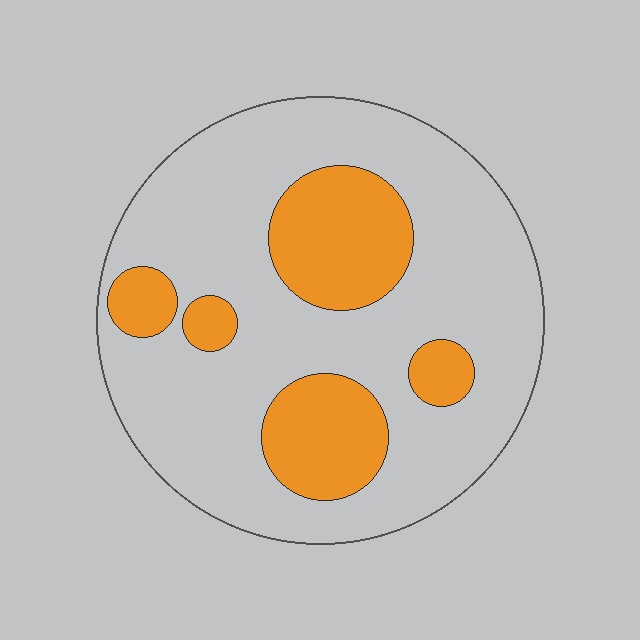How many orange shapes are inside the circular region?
5.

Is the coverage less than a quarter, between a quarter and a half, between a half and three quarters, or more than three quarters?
Between a quarter and a half.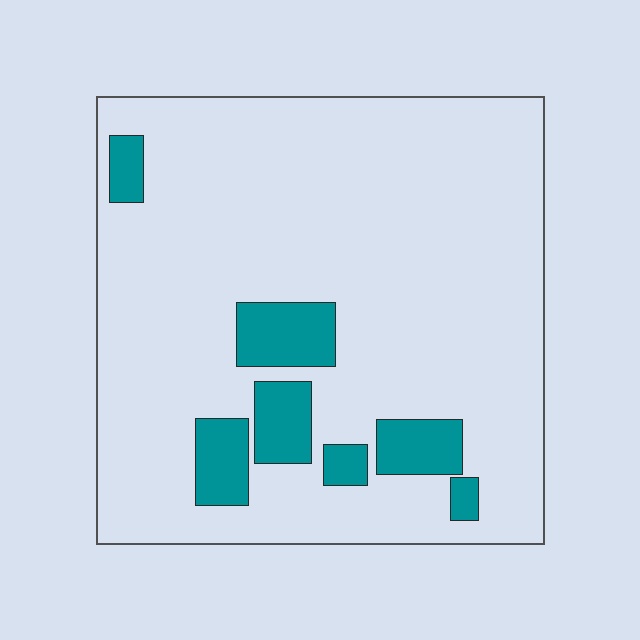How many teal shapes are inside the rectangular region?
7.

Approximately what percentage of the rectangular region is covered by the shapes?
Approximately 15%.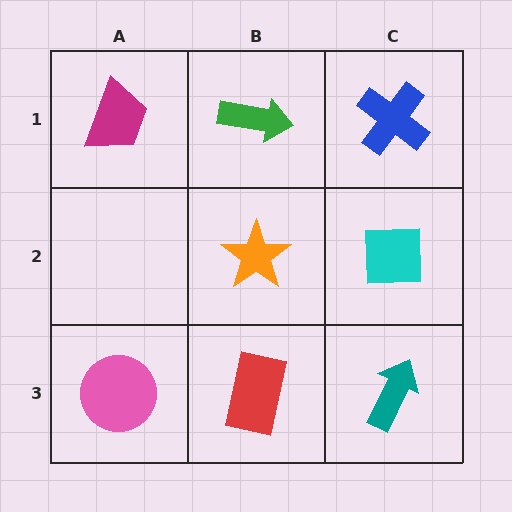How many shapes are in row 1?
3 shapes.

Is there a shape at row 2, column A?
No, that cell is empty.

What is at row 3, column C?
A teal arrow.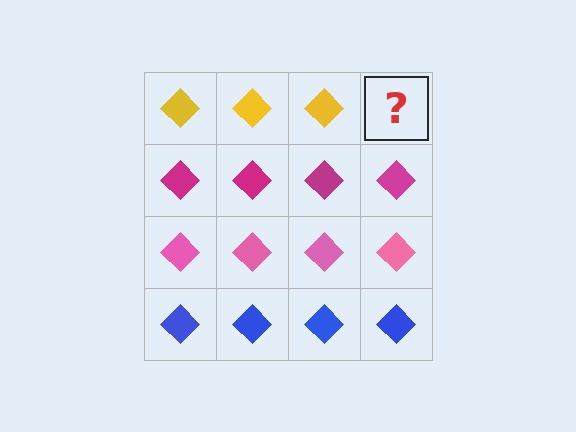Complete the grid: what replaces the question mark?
The question mark should be replaced with a yellow diamond.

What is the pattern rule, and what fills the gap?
The rule is that each row has a consistent color. The gap should be filled with a yellow diamond.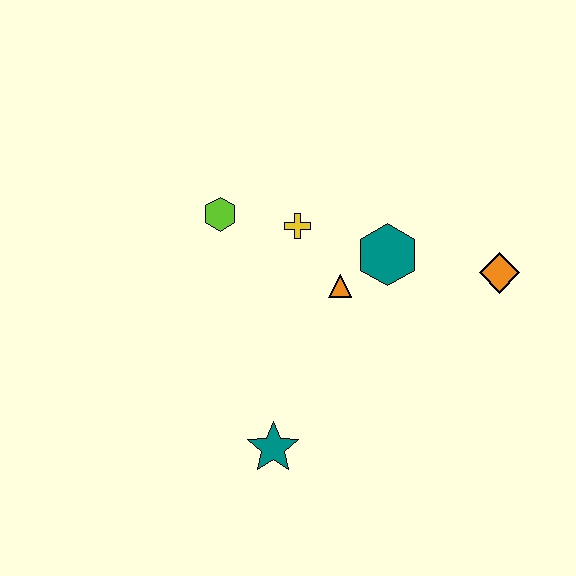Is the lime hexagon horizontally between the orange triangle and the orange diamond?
No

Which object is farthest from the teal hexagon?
The teal star is farthest from the teal hexagon.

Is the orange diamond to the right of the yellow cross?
Yes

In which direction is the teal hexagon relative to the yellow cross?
The teal hexagon is to the right of the yellow cross.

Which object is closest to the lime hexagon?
The yellow cross is closest to the lime hexagon.